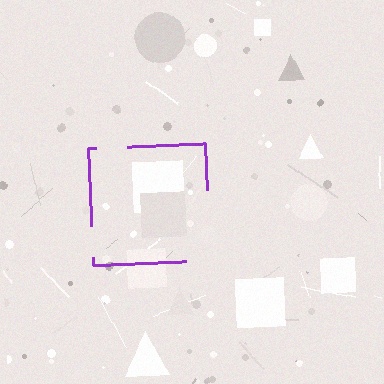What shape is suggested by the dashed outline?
The dashed outline suggests a square.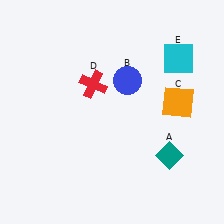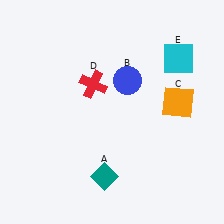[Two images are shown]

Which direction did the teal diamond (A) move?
The teal diamond (A) moved left.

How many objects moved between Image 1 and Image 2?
1 object moved between the two images.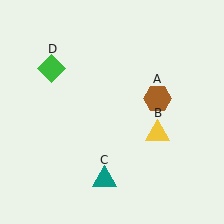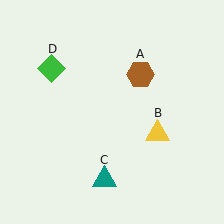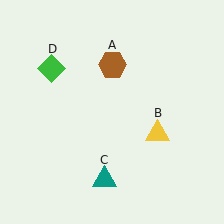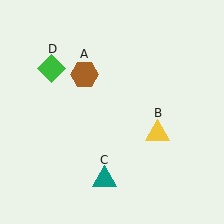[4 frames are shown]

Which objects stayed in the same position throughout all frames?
Yellow triangle (object B) and teal triangle (object C) and green diamond (object D) remained stationary.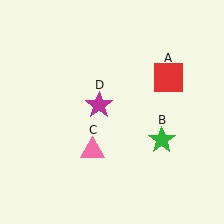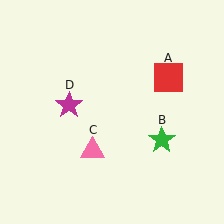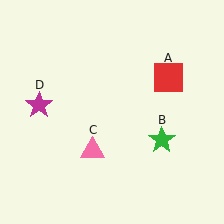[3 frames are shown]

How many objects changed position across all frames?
1 object changed position: magenta star (object D).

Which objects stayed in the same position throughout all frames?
Red square (object A) and green star (object B) and pink triangle (object C) remained stationary.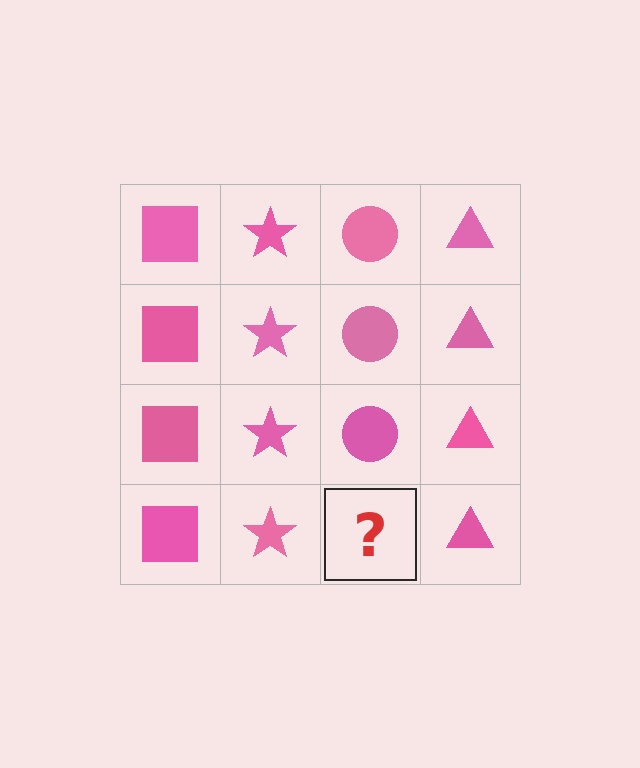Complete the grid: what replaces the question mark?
The question mark should be replaced with a pink circle.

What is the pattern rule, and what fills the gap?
The rule is that each column has a consistent shape. The gap should be filled with a pink circle.